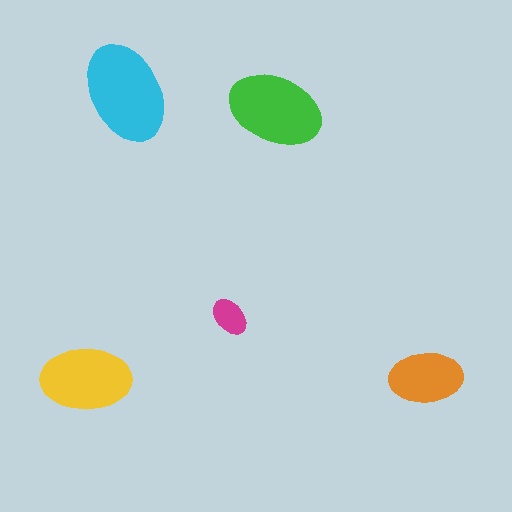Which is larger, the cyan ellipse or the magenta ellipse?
The cyan one.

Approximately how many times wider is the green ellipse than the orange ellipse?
About 1.5 times wider.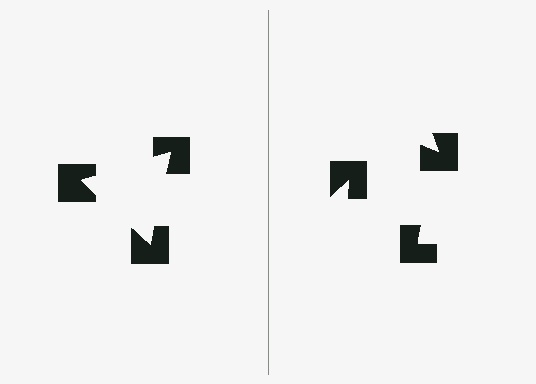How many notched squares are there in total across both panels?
6 — 3 on each side.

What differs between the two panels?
The notched squares are positioned identically on both sides; only the wedge orientations differ. On the left they align to a triangle; on the right they are misaligned.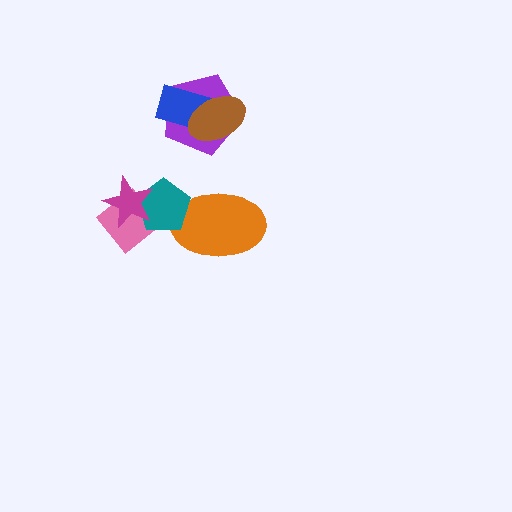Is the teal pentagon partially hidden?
Yes, it is partially covered by another shape.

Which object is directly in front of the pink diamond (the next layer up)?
The teal pentagon is directly in front of the pink diamond.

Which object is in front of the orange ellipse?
The teal pentagon is in front of the orange ellipse.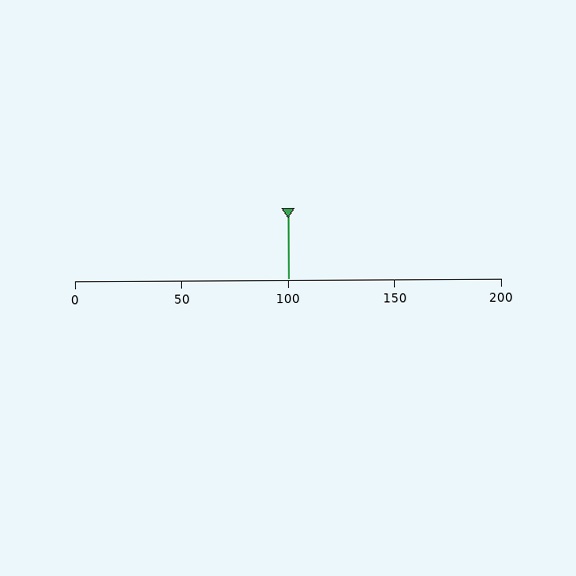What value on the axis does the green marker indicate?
The marker indicates approximately 100.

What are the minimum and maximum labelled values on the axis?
The axis runs from 0 to 200.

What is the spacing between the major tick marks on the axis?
The major ticks are spaced 50 apart.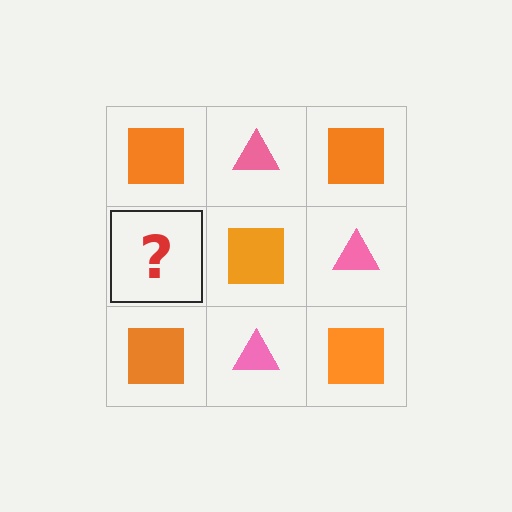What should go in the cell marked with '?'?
The missing cell should contain a pink triangle.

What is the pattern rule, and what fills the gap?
The rule is that it alternates orange square and pink triangle in a checkerboard pattern. The gap should be filled with a pink triangle.